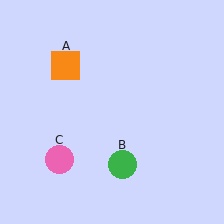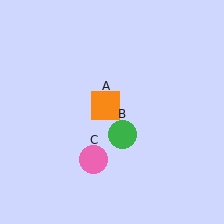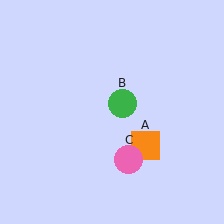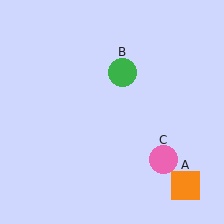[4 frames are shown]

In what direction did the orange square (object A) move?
The orange square (object A) moved down and to the right.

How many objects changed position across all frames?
3 objects changed position: orange square (object A), green circle (object B), pink circle (object C).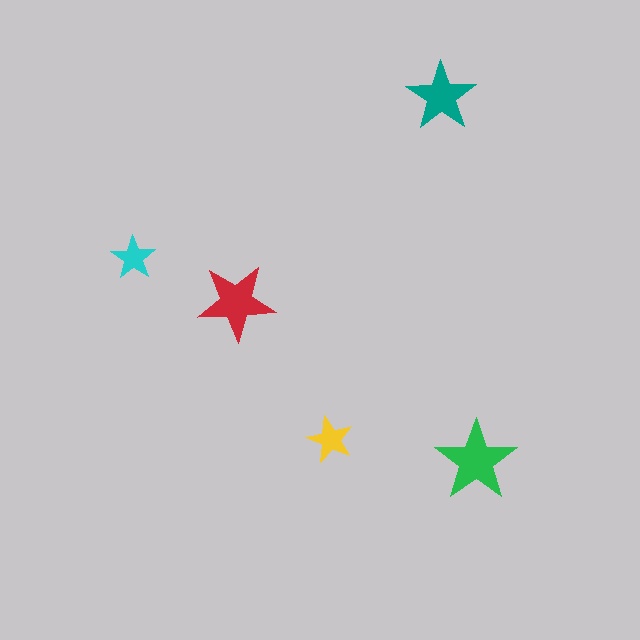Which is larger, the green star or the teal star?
The green one.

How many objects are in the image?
There are 5 objects in the image.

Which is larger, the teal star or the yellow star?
The teal one.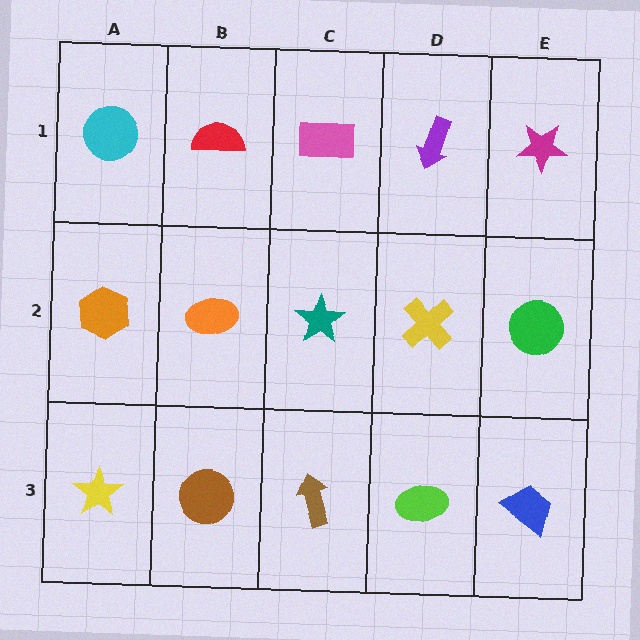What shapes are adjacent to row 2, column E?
A magenta star (row 1, column E), a blue trapezoid (row 3, column E), a yellow cross (row 2, column D).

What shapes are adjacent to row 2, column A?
A cyan circle (row 1, column A), a yellow star (row 3, column A), an orange ellipse (row 2, column B).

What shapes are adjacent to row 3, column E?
A green circle (row 2, column E), a lime ellipse (row 3, column D).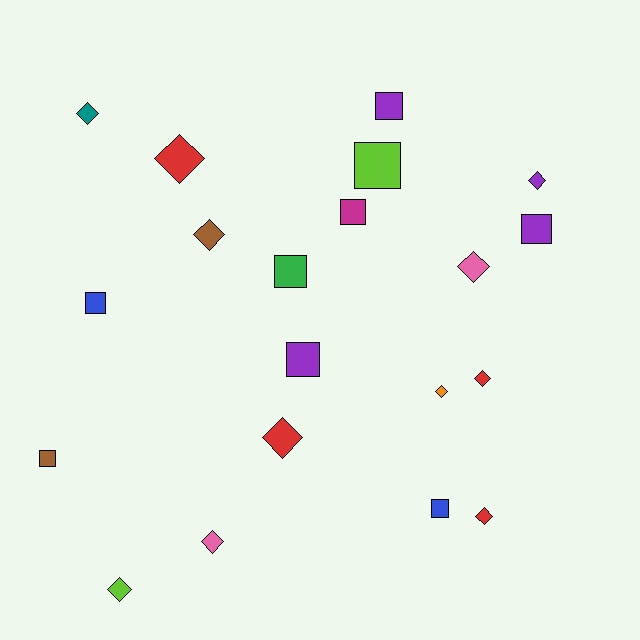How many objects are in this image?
There are 20 objects.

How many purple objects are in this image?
There are 4 purple objects.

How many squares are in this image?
There are 9 squares.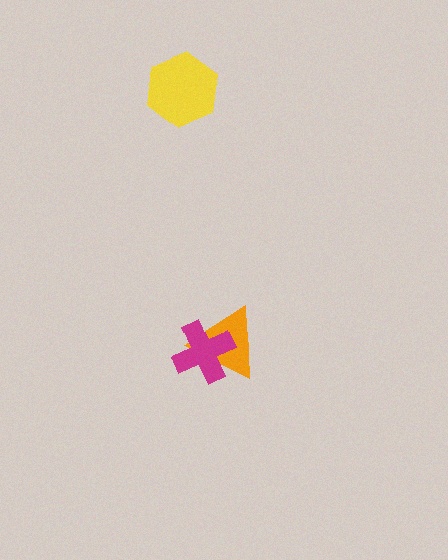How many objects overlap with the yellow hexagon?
0 objects overlap with the yellow hexagon.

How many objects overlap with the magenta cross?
1 object overlaps with the magenta cross.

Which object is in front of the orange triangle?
The magenta cross is in front of the orange triangle.